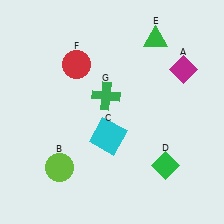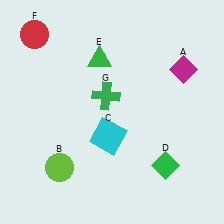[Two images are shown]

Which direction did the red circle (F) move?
The red circle (F) moved left.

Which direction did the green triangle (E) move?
The green triangle (E) moved left.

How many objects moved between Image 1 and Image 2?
2 objects moved between the two images.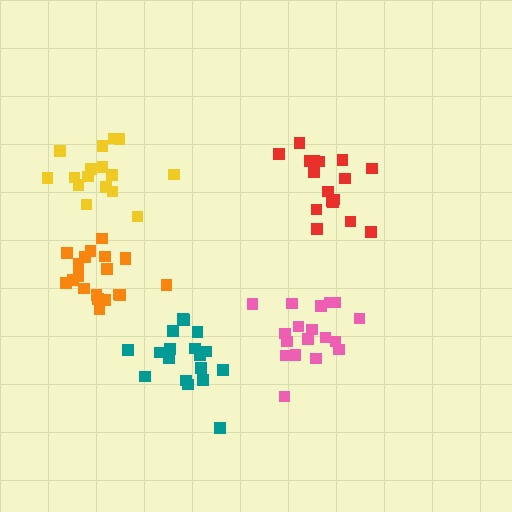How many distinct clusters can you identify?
There are 5 distinct clusters.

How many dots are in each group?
Group 1: 18 dots, Group 2: 17 dots, Group 3: 20 dots, Group 4: 18 dots, Group 5: 16 dots (89 total).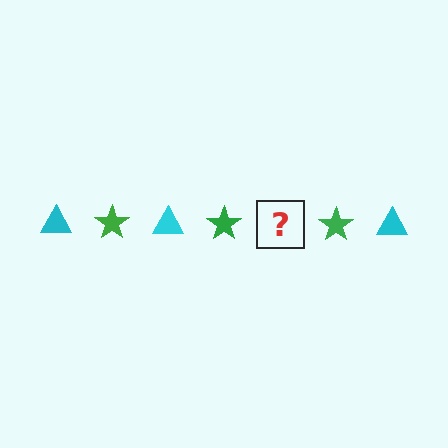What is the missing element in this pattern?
The missing element is a cyan triangle.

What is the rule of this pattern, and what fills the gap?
The rule is that the pattern alternates between cyan triangle and green star. The gap should be filled with a cyan triangle.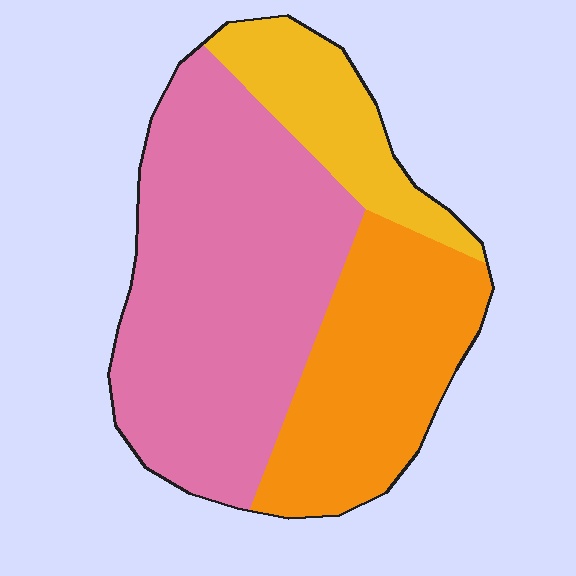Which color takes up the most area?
Pink, at roughly 55%.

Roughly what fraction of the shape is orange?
Orange covers about 30% of the shape.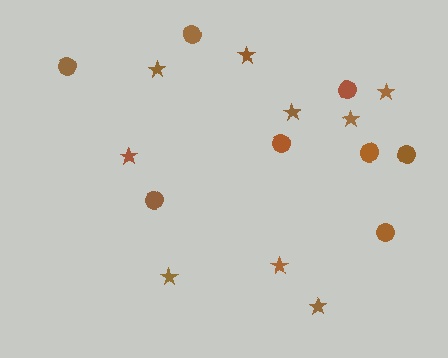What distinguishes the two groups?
There are 2 groups: one group of circles (8) and one group of stars (9).